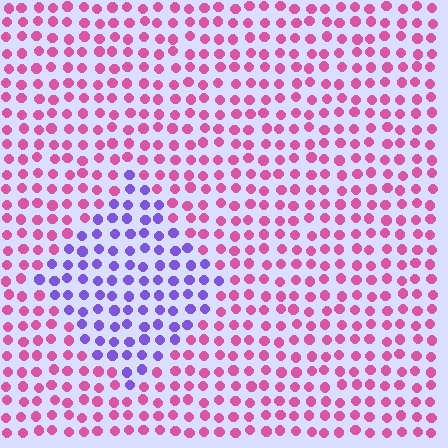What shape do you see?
I see a diamond.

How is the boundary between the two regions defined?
The boundary is defined purely by a slight shift in hue (about 64 degrees). Spacing, size, and orientation are identical on both sides.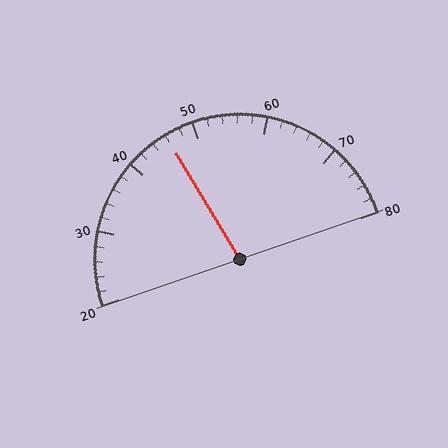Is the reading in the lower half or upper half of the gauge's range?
The reading is in the lower half of the range (20 to 80).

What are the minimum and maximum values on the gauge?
The gauge ranges from 20 to 80.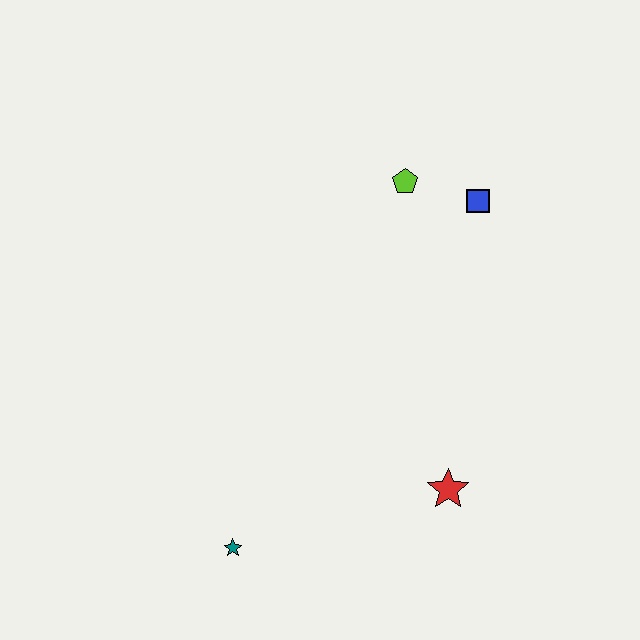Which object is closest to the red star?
The teal star is closest to the red star.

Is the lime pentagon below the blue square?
No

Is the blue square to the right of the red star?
Yes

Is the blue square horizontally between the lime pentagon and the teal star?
No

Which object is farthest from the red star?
The lime pentagon is farthest from the red star.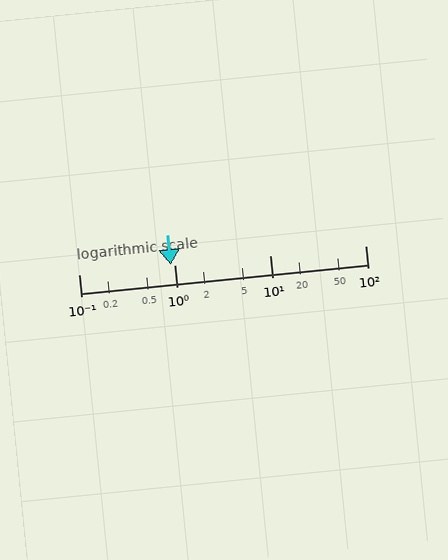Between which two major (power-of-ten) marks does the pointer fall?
The pointer is between 0.1 and 1.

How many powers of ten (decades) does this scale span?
The scale spans 3 decades, from 0.1 to 100.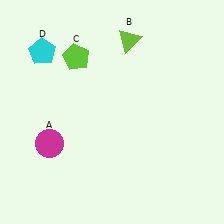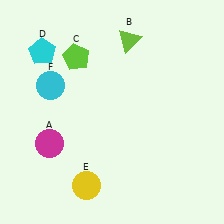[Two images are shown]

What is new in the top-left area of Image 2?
A cyan circle (F) was added in the top-left area of Image 2.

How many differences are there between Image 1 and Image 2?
There are 2 differences between the two images.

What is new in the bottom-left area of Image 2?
A yellow circle (E) was added in the bottom-left area of Image 2.